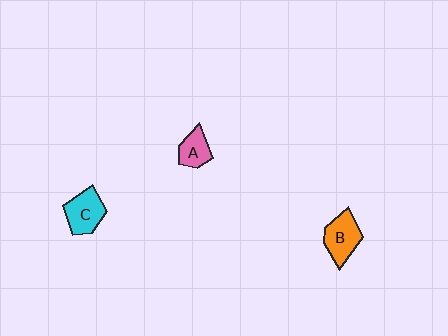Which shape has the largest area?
Shape B (orange).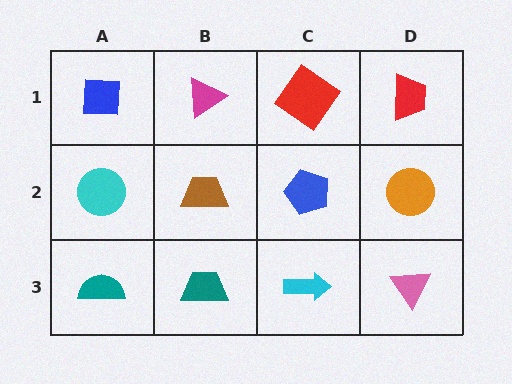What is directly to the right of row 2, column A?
A brown trapezoid.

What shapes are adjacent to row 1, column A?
A cyan circle (row 2, column A), a magenta triangle (row 1, column B).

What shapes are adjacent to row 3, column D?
An orange circle (row 2, column D), a cyan arrow (row 3, column C).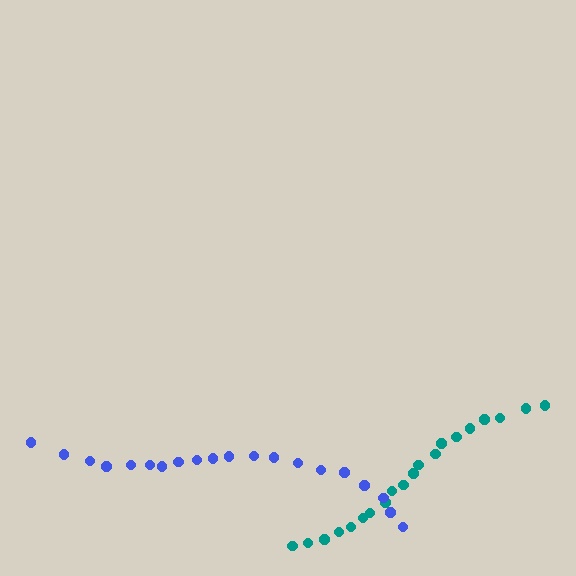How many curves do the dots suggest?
There are 2 distinct paths.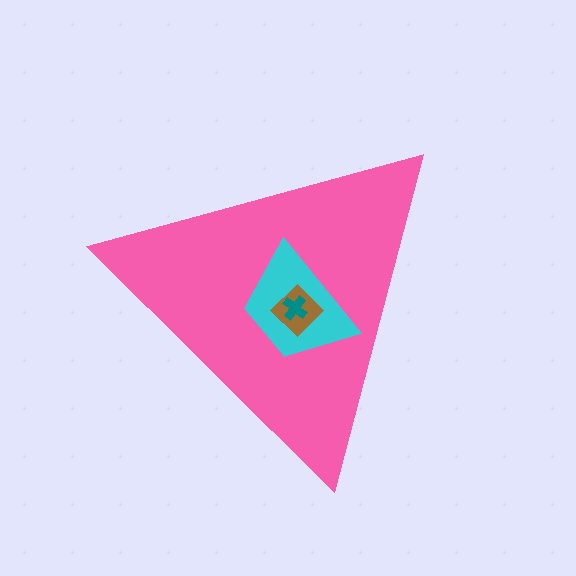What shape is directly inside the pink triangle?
The cyan trapezoid.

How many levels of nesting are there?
4.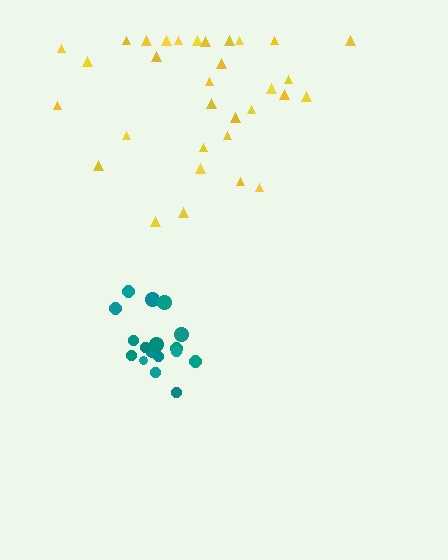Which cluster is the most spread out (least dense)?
Yellow.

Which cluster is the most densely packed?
Teal.